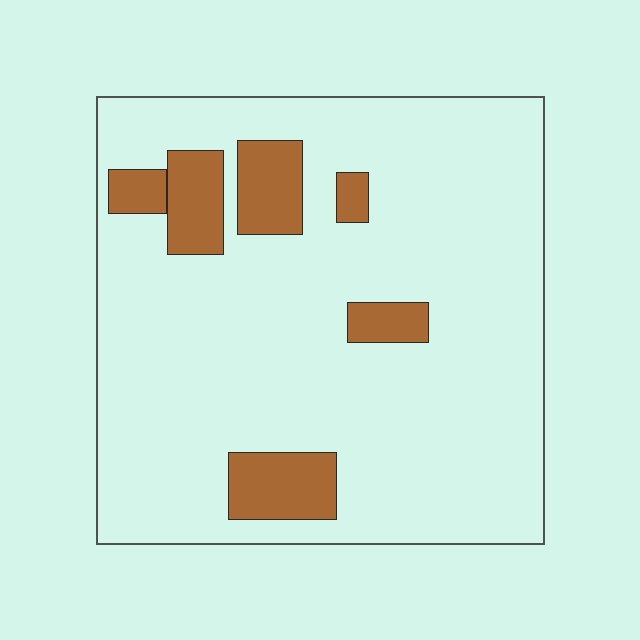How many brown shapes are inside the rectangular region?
6.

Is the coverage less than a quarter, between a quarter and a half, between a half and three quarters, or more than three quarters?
Less than a quarter.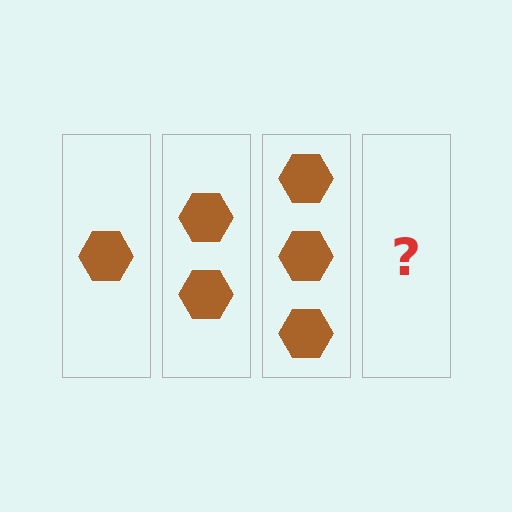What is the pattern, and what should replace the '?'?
The pattern is that each step adds one more hexagon. The '?' should be 4 hexagons.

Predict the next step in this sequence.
The next step is 4 hexagons.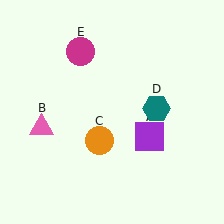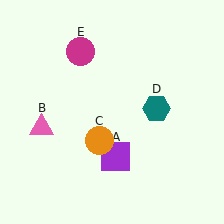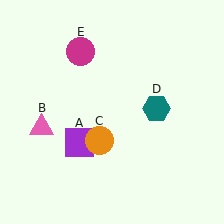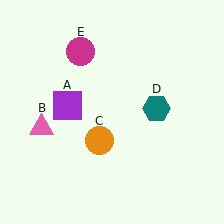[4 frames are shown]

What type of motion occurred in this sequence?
The purple square (object A) rotated clockwise around the center of the scene.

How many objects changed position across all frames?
1 object changed position: purple square (object A).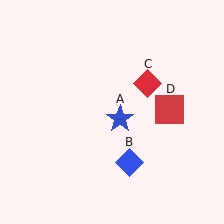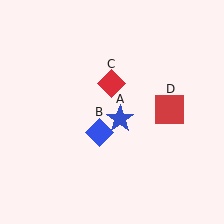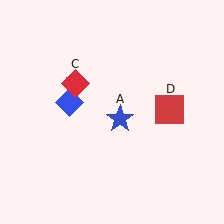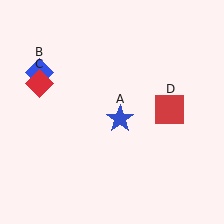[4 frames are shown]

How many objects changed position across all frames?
2 objects changed position: blue diamond (object B), red diamond (object C).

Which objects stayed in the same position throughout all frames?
Blue star (object A) and red square (object D) remained stationary.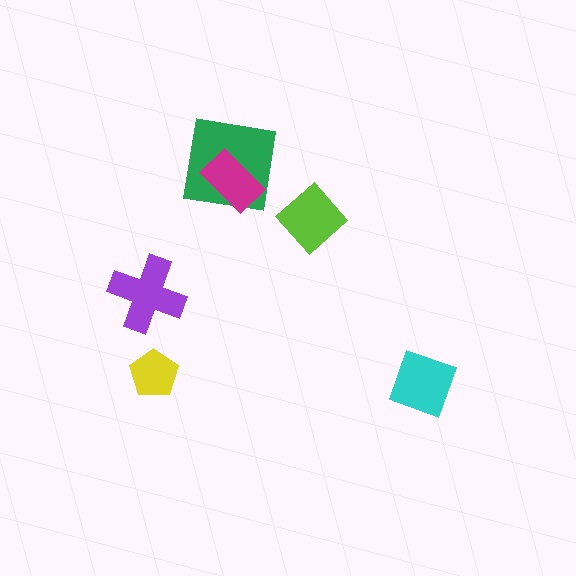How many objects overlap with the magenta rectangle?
1 object overlaps with the magenta rectangle.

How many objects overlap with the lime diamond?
0 objects overlap with the lime diamond.